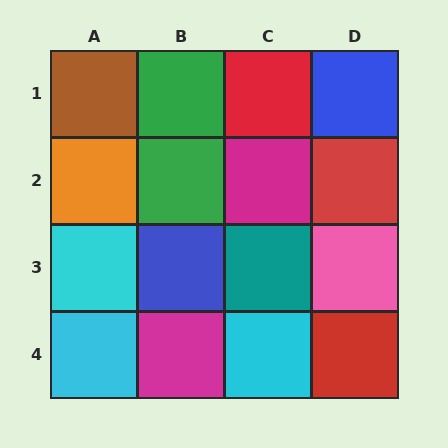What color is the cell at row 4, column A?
Cyan.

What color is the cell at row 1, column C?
Red.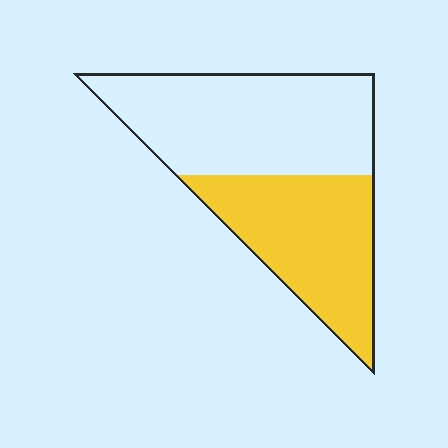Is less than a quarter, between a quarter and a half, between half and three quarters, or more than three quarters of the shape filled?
Between a quarter and a half.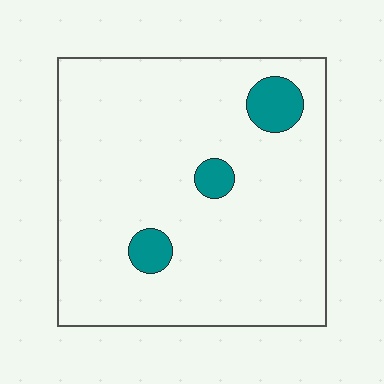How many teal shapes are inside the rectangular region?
3.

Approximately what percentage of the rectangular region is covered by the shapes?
Approximately 10%.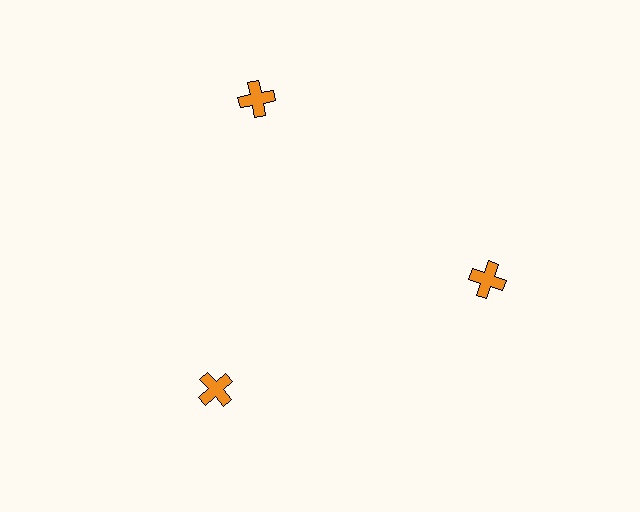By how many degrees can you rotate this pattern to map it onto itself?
The pattern maps onto itself every 120 degrees of rotation.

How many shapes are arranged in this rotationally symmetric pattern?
There are 3 shapes, arranged in 3 groups of 1.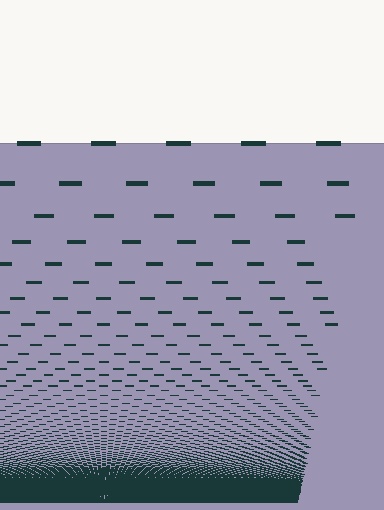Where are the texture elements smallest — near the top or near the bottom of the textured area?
Near the bottom.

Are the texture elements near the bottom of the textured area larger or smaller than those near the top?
Smaller. The gradient is inverted — elements near the bottom are smaller and denser.